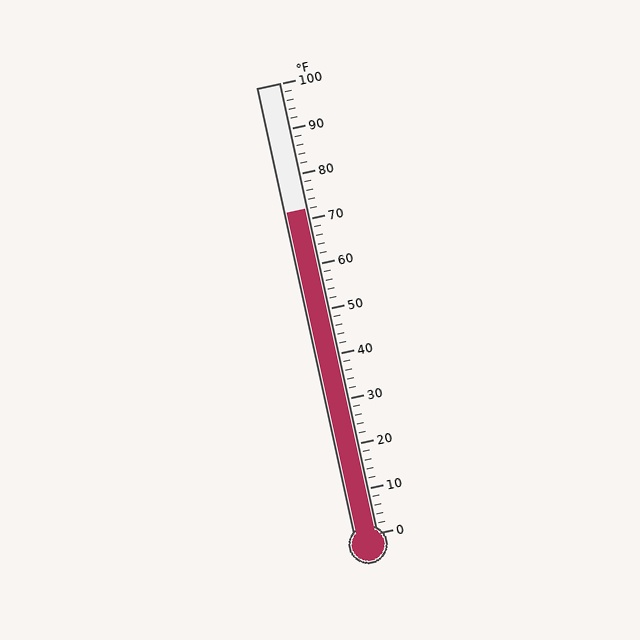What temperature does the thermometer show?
The thermometer shows approximately 72°F.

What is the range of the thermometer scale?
The thermometer scale ranges from 0°F to 100°F.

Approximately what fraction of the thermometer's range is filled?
The thermometer is filled to approximately 70% of its range.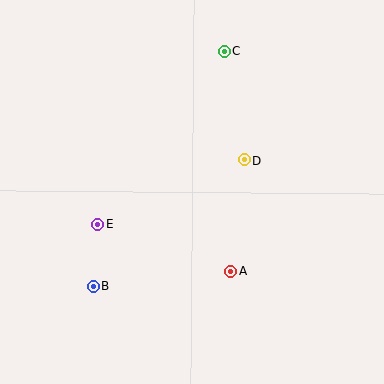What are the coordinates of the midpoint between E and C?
The midpoint between E and C is at (161, 138).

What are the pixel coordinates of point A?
Point A is at (231, 271).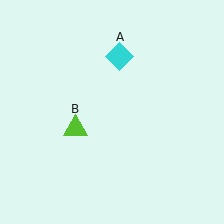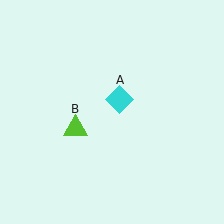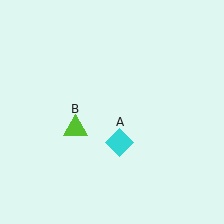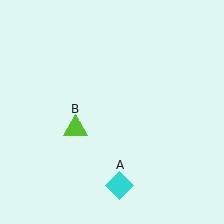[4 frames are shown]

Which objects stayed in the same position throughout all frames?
Lime triangle (object B) remained stationary.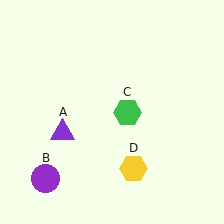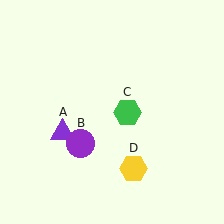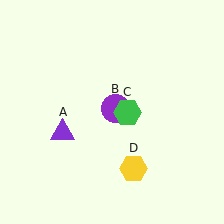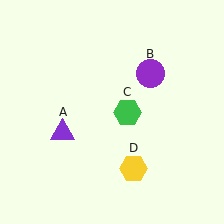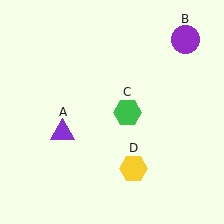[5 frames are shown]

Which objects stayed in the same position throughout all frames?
Purple triangle (object A) and green hexagon (object C) and yellow hexagon (object D) remained stationary.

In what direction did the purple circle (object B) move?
The purple circle (object B) moved up and to the right.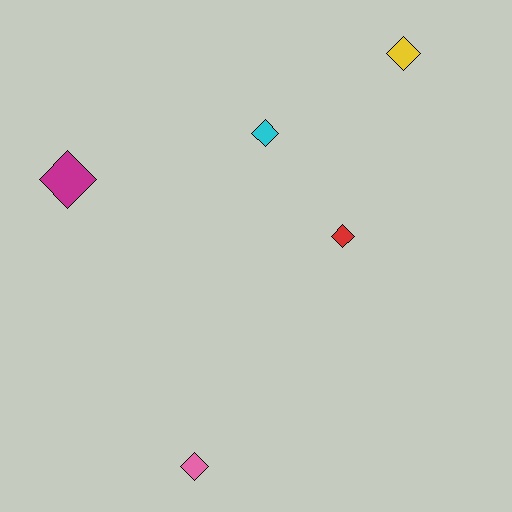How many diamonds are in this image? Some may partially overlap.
There are 5 diamonds.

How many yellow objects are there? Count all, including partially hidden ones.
There is 1 yellow object.